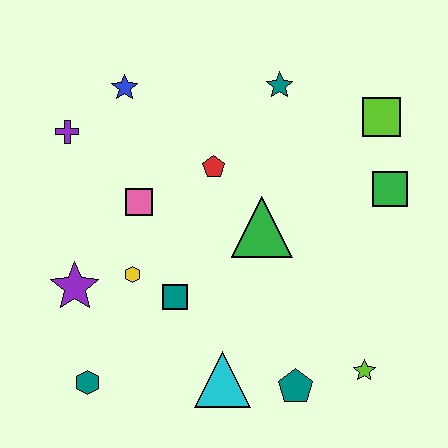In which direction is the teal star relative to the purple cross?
The teal star is to the right of the purple cross.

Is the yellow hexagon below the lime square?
Yes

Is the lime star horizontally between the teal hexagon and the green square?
Yes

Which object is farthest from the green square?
The teal hexagon is farthest from the green square.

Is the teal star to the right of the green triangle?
Yes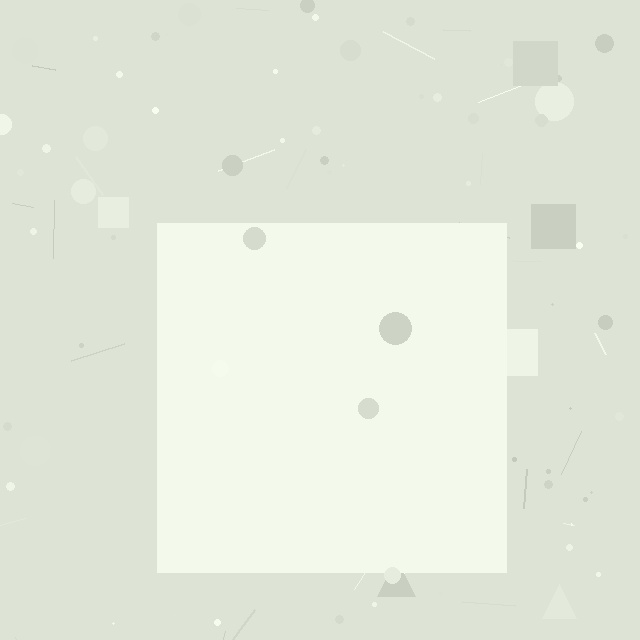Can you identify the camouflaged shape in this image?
The camouflaged shape is a square.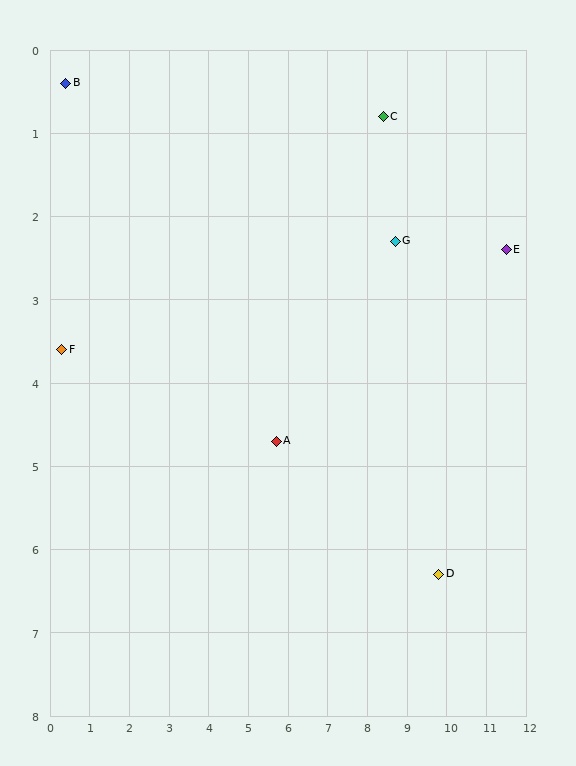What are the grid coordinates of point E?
Point E is at approximately (11.5, 2.4).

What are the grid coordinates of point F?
Point F is at approximately (0.3, 3.6).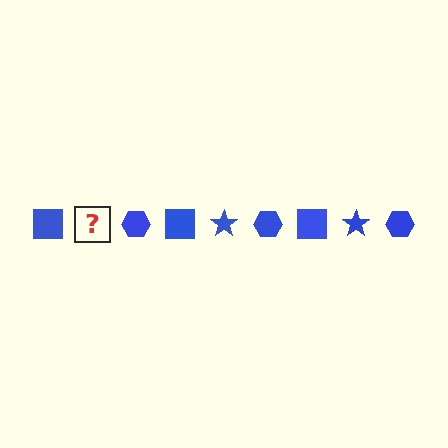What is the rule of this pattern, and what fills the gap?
The rule is that the pattern cycles through square, star, hexagon shapes in blue. The gap should be filled with a blue star.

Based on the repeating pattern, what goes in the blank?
The blank should be a blue star.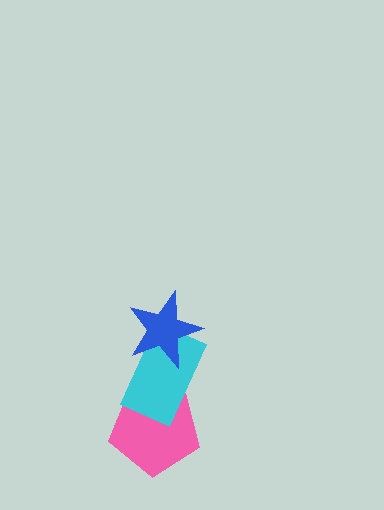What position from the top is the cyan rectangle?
The cyan rectangle is 2nd from the top.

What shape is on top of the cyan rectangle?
The blue star is on top of the cyan rectangle.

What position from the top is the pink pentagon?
The pink pentagon is 3rd from the top.